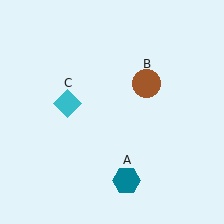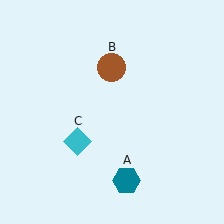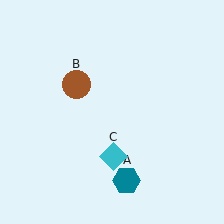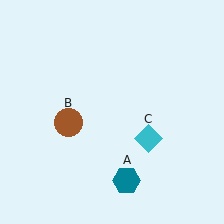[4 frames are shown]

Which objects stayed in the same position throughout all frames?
Teal hexagon (object A) remained stationary.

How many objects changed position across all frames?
2 objects changed position: brown circle (object B), cyan diamond (object C).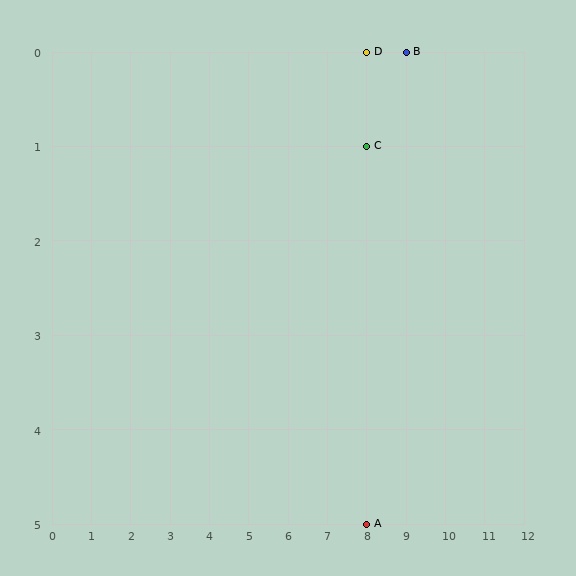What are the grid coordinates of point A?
Point A is at grid coordinates (8, 5).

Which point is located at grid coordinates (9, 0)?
Point B is at (9, 0).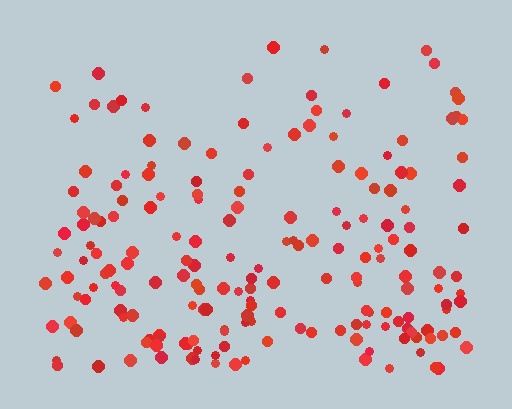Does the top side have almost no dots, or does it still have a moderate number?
Still a moderate number, just noticeably fewer than the bottom.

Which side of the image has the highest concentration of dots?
The bottom.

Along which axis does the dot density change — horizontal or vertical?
Vertical.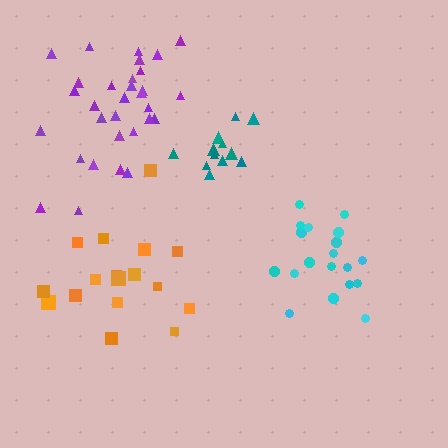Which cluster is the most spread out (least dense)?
Orange.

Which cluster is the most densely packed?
Cyan.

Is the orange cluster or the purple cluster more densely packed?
Purple.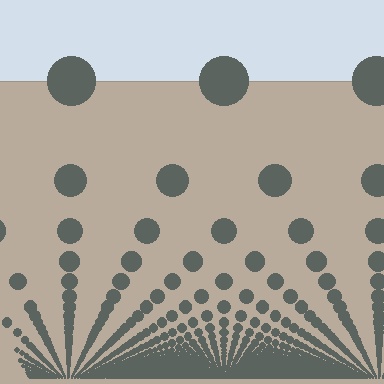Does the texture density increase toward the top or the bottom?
Density increases toward the bottom.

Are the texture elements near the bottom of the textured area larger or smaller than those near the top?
Smaller. The gradient is inverted — elements near the bottom are smaller and denser.